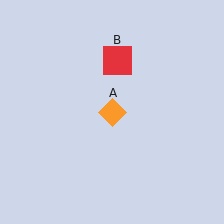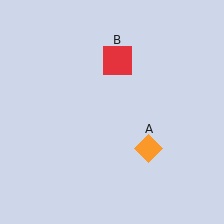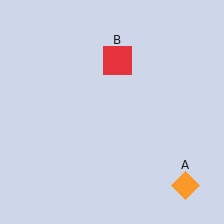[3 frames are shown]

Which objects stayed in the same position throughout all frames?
Red square (object B) remained stationary.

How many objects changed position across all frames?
1 object changed position: orange diamond (object A).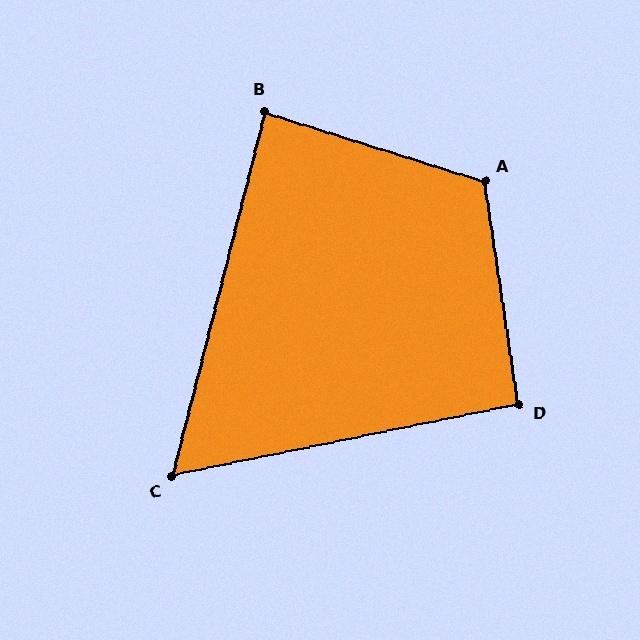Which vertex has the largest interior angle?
A, at approximately 116 degrees.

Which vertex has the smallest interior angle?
C, at approximately 64 degrees.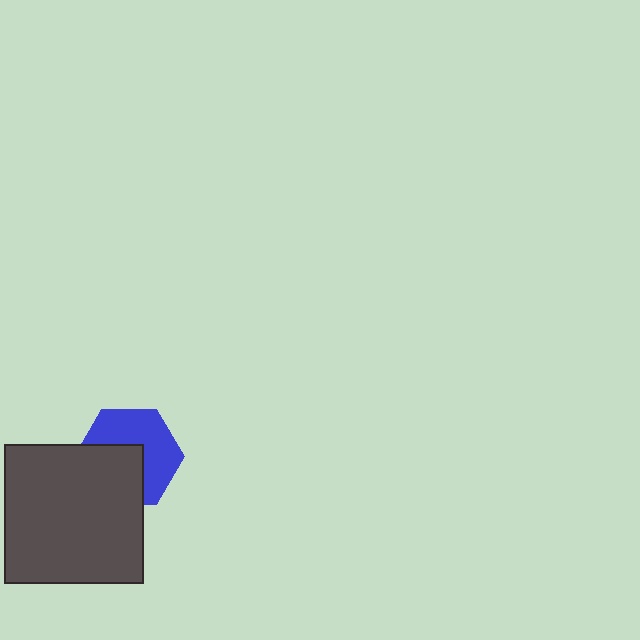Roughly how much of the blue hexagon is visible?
About half of it is visible (roughly 55%).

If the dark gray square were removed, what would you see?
You would see the complete blue hexagon.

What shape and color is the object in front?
The object in front is a dark gray square.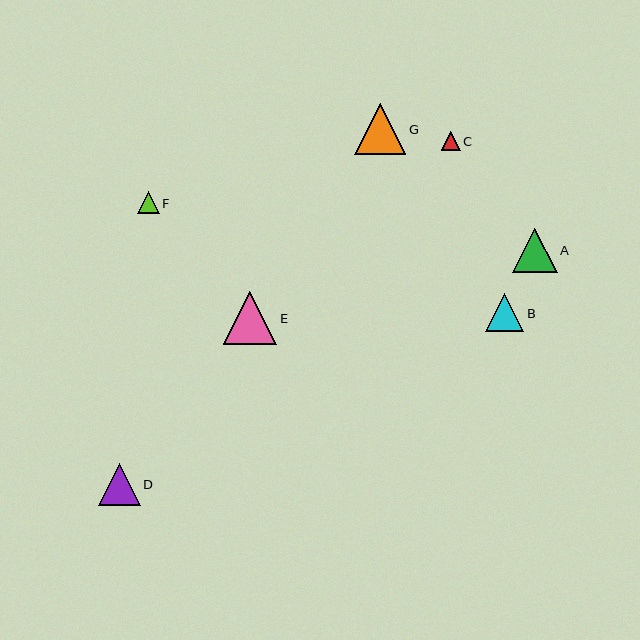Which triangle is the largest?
Triangle E is the largest with a size of approximately 53 pixels.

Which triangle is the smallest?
Triangle C is the smallest with a size of approximately 19 pixels.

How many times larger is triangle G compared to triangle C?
Triangle G is approximately 2.8 times the size of triangle C.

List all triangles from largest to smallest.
From largest to smallest: E, G, A, D, B, F, C.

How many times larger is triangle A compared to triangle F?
Triangle A is approximately 2.0 times the size of triangle F.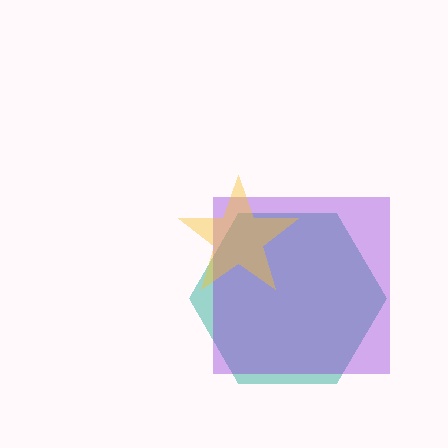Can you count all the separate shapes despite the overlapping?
Yes, there are 3 separate shapes.